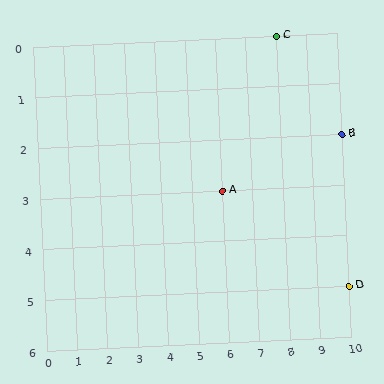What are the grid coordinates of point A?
Point A is at grid coordinates (6, 3).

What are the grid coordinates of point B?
Point B is at grid coordinates (10, 2).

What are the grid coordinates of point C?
Point C is at grid coordinates (8, 0).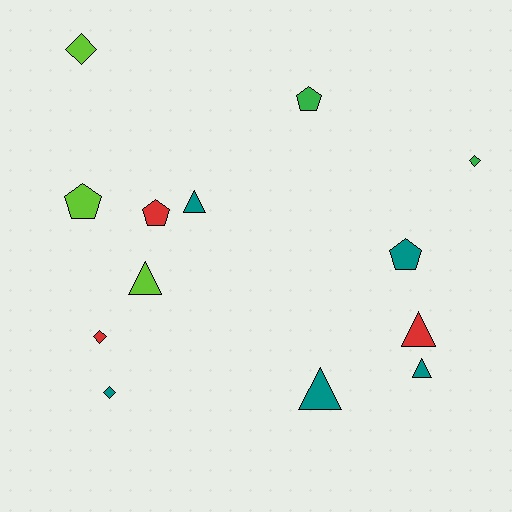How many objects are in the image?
There are 13 objects.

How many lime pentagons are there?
There is 1 lime pentagon.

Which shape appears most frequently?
Triangle, with 5 objects.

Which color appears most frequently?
Teal, with 5 objects.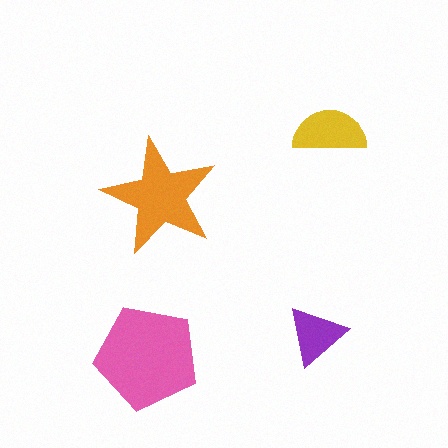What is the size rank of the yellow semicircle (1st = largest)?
3rd.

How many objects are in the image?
There are 4 objects in the image.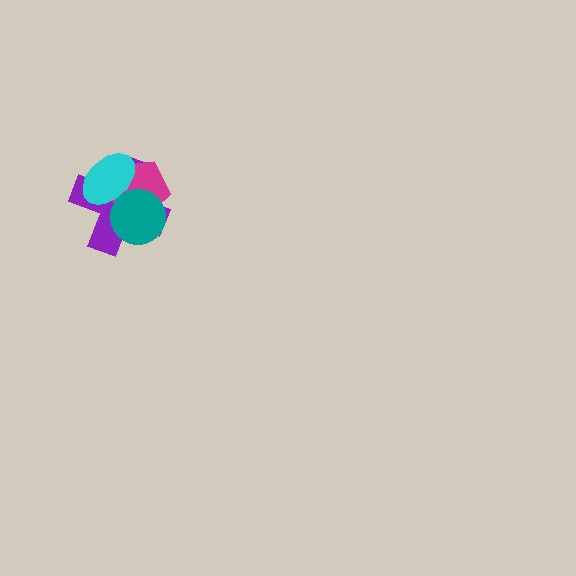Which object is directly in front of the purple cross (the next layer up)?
The magenta pentagon is directly in front of the purple cross.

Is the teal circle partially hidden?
No, no other shape covers it.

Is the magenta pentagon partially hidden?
Yes, it is partially covered by another shape.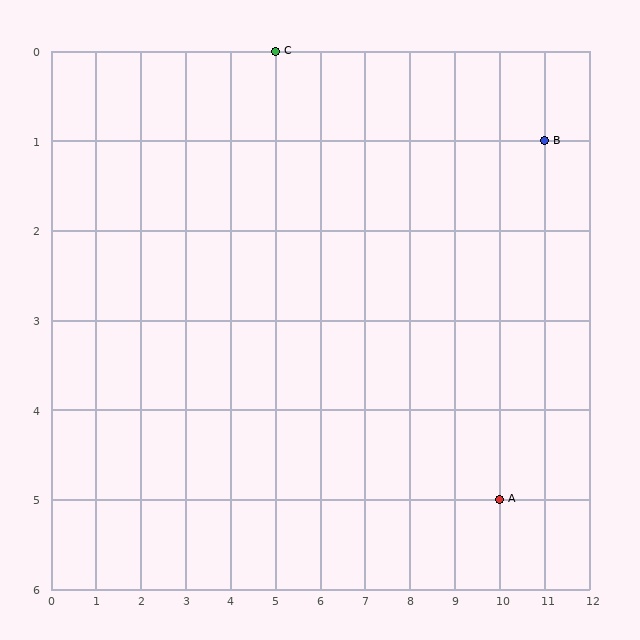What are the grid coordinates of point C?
Point C is at grid coordinates (5, 0).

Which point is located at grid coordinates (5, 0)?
Point C is at (5, 0).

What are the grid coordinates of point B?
Point B is at grid coordinates (11, 1).